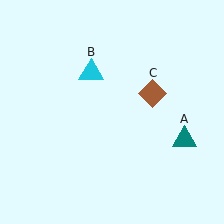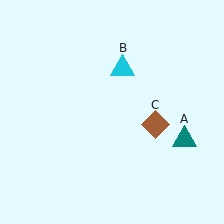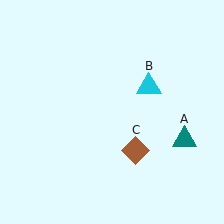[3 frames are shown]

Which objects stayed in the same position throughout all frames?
Teal triangle (object A) remained stationary.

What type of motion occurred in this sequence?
The cyan triangle (object B), brown diamond (object C) rotated clockwise around the center of the scene.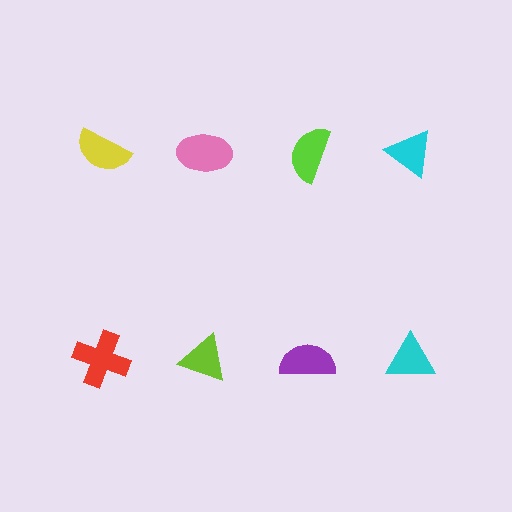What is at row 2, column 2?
A lime triangle.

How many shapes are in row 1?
4 shapes.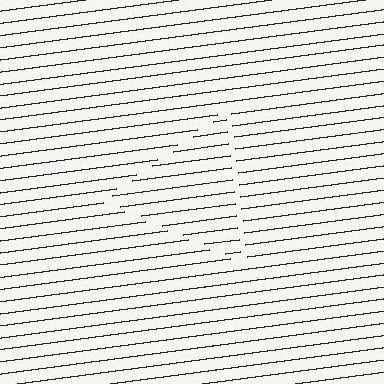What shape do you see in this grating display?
An illusory triangle. The interior of the shape contains the same grating, shifted by half a period — the contour is defined by the phase discontinuity where line-ends from the inner and outer gratings abut.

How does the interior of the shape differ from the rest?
The interior of the shape contains the same grating, shifted by half a period — the contour is defined by the phase discontinuity where line-ends from the inner and outer gratings abut.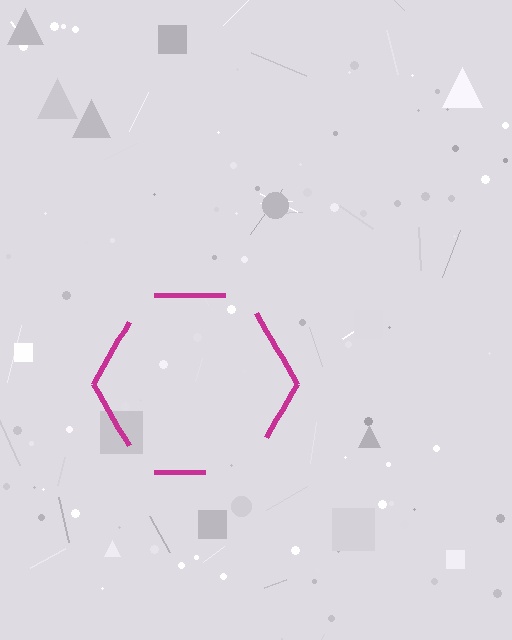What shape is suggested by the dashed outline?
The dashed outline suggests a hexagon.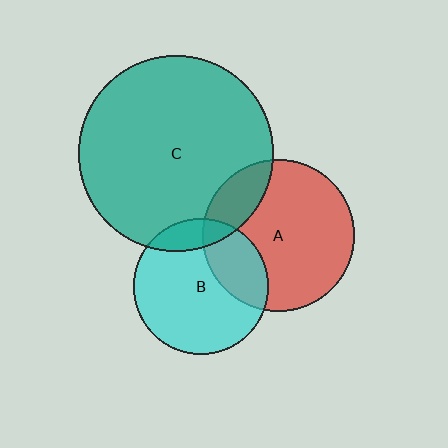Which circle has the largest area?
Circle C (teal).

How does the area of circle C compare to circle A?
Approximately 1.7 times.